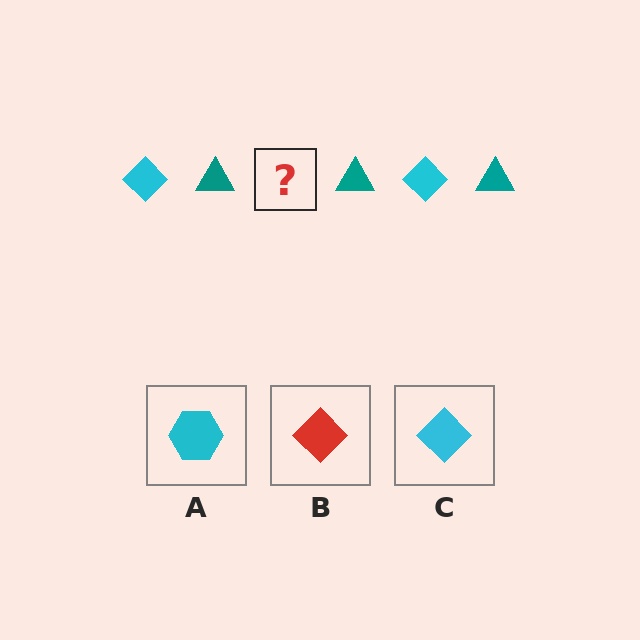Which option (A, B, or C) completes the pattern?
C.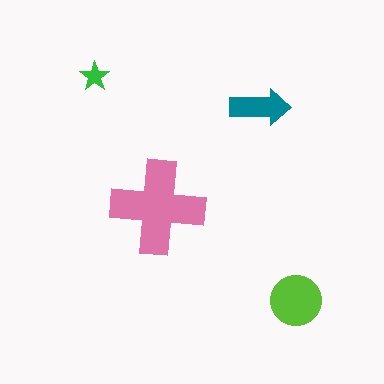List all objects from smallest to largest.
The green star, the teal arrow, the lime circle, the pink cross.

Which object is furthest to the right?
The lime circle is rightmost.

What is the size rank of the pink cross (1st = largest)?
1st.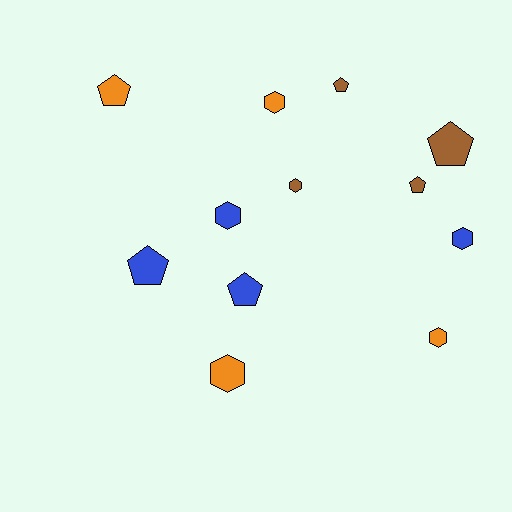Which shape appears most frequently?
Pentagon, with 6 objects.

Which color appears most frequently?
Blue, with 4 objects.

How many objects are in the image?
There are 12 objects.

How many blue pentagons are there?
There are 2 blue pentagons.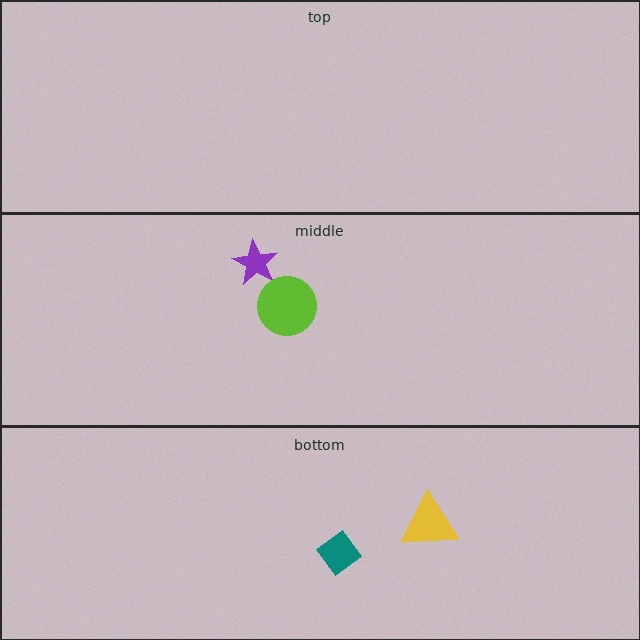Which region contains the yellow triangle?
The bottom region.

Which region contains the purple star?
The middle region.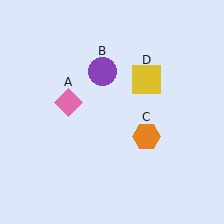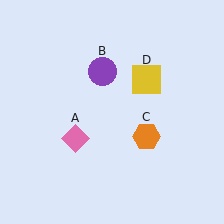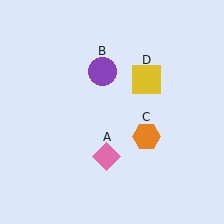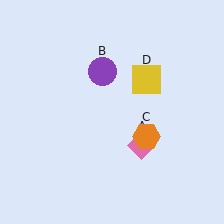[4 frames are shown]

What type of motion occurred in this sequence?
The pink diamond (object A) rotated counterclockwise around the center of the scene.